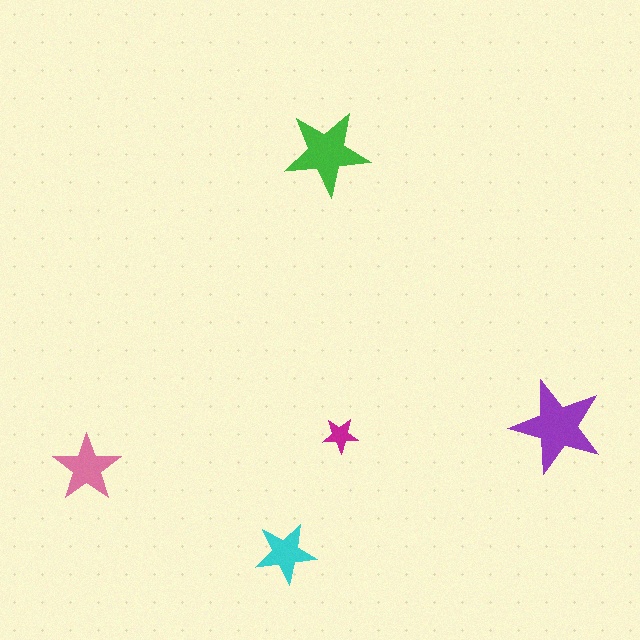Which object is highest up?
The green star is topmost.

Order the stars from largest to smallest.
the purple one, the green one, the pink one, the cyan one, the magenta one.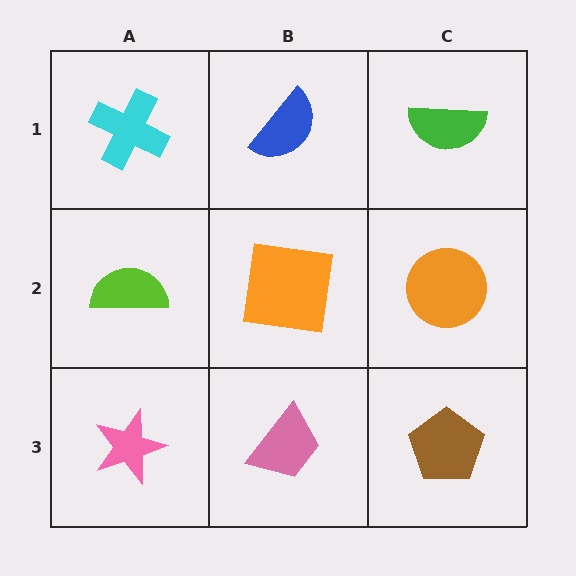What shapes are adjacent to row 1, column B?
An orange square (row 2, column B), a cyan cross (row 1, column A), a green semicircle (row 1, column C).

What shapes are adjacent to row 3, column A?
A lime semicircle (row 2, column A), a pink trapezoid (row 3, column B).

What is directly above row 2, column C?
A green semicircle.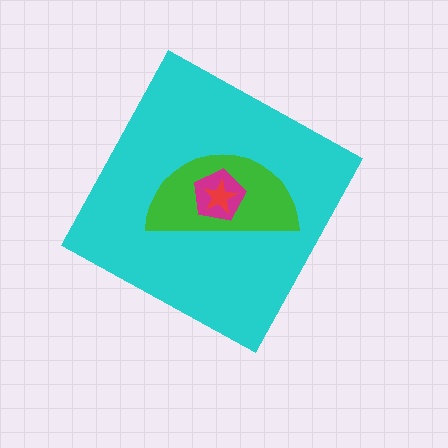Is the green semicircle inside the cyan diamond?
Yes.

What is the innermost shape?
The red star.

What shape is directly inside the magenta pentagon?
The red star.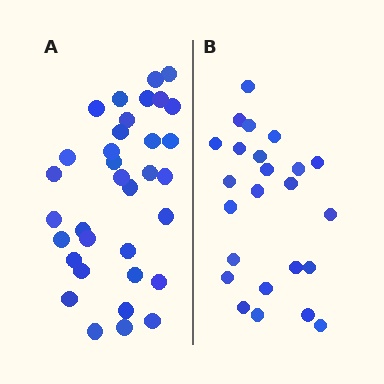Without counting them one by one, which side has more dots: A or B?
Region A (the left region) has more dots.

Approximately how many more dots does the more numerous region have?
Region A has roughly 10 or so more dots than region B.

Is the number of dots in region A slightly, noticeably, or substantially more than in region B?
Region A has noticeably more, but not dramatically so. The ratio is roughly 1.4 to 1.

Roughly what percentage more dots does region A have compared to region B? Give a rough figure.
About 40% more.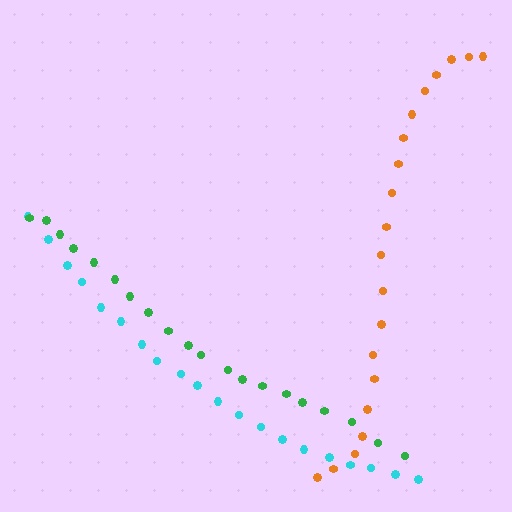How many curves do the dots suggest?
There are 3 distinct paths.